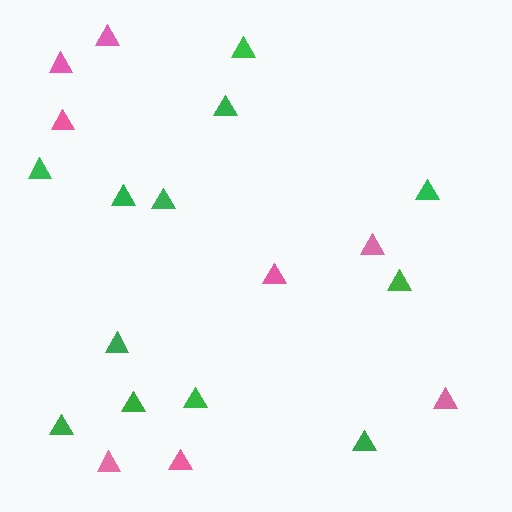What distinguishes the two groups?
There are 2 groups: one group of pink triangles (8) and one group of green triangles (12).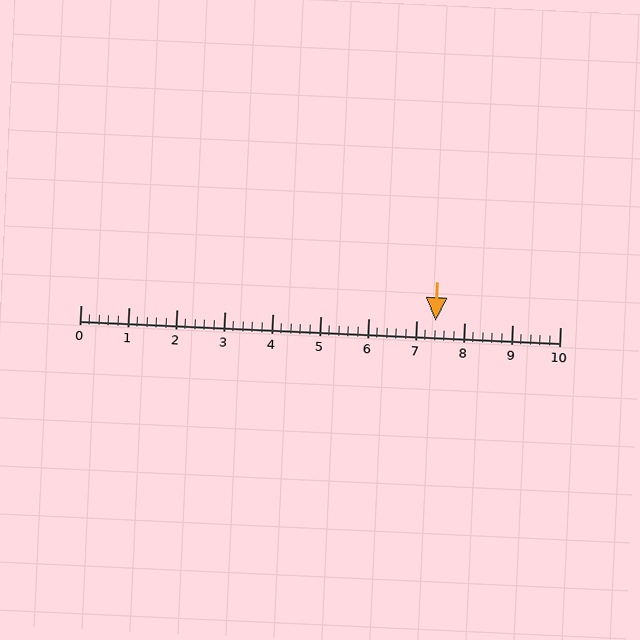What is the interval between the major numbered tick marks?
The major tick marks are spaced 1 units apart.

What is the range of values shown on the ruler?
The ruler shows values from 0 to 10.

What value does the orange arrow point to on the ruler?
The orange arrow points to approximately 7.4.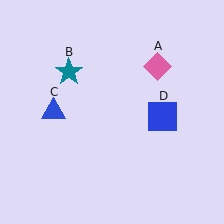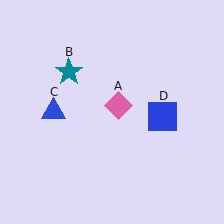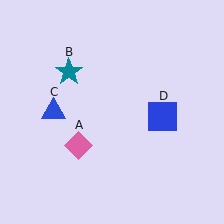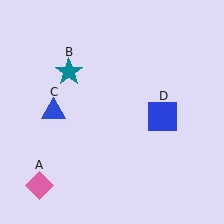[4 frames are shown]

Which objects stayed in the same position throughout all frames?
Teal star (object B) and blue triangle (object C) and blue square (object D) remained stationary.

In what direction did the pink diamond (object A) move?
The pink diamond (object A) moved down and to the left.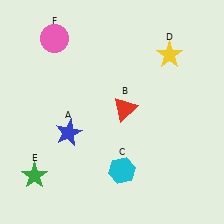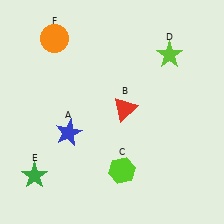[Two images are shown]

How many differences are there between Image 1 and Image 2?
There are 3 differences between the two images.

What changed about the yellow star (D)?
In Image 1, D is yellow. In Image 2, it changed to lime.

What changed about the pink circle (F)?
In Image 1, F is pink. In Image 2, it changed to orange.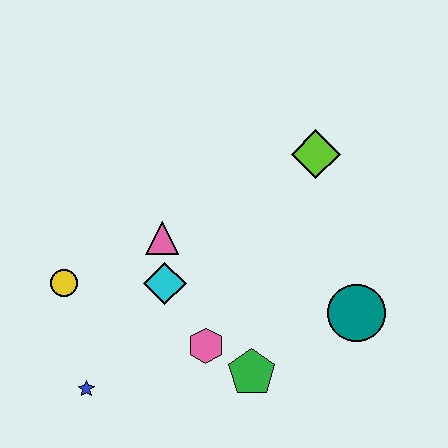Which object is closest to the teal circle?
The green pentagon is closest to the teal circle.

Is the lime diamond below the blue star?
No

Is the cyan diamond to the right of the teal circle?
No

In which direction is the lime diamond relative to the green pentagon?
The lime diamond is above the green pentagon.